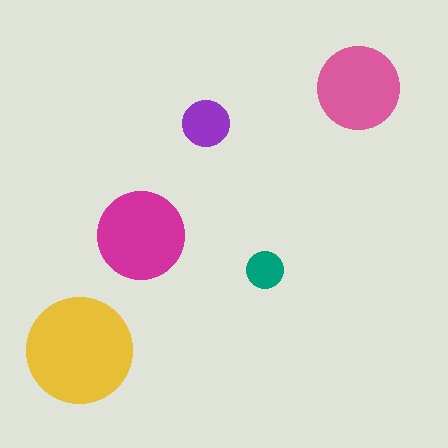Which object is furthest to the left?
The yellow circle is leftmost.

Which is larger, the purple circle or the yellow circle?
The yellow one.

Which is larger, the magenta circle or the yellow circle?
The yellow one.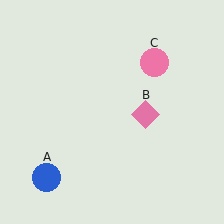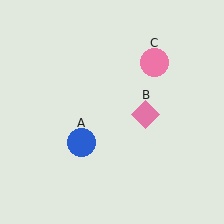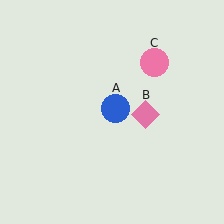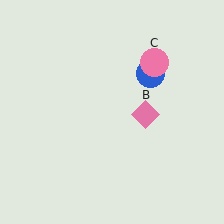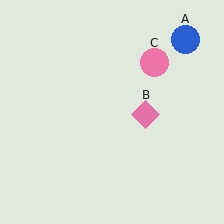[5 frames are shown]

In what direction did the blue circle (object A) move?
The blue circle (object A) moved up and to the right.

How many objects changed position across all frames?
1 object changed position: blue circle (object A).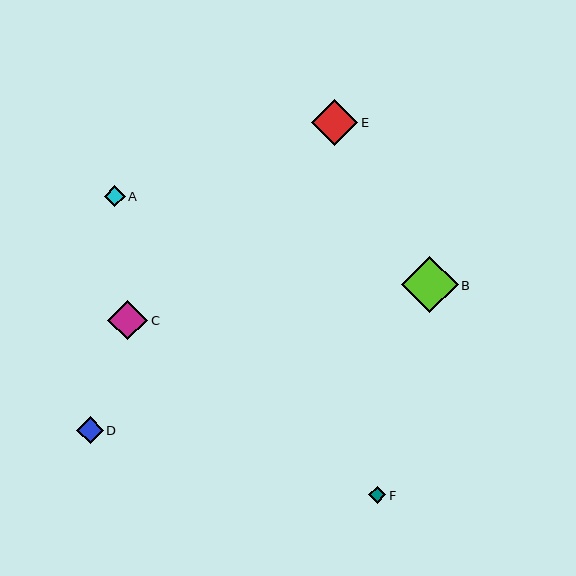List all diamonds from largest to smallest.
From largest to smallest: B, E, C, D, A, F.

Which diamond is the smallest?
Diamond F is the smallest with a size of approximately 17 pixels.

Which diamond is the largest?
Diamond B is the largest with a size of approximately 56 pixels.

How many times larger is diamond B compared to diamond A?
Diamond B is approximately 2.8 times the size of diamond A.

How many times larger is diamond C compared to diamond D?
Diamond C is approximately 1.5 times the size of diamond D.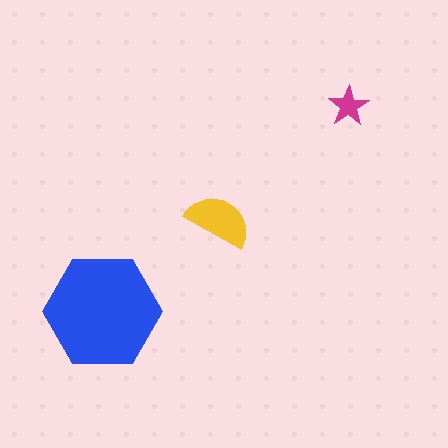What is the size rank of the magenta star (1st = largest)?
3rd.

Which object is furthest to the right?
The magenta star is rightmost.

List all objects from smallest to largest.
The magenta star, the yellow semicircle, the blue hexagon.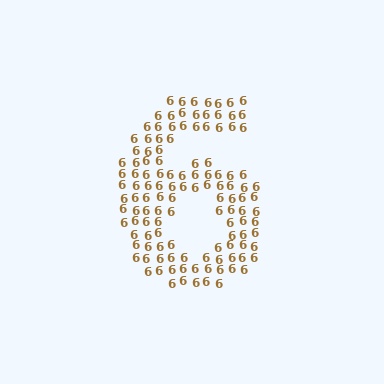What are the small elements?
The small elements are digit 6's.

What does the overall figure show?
The overall figure shows the digit 6.